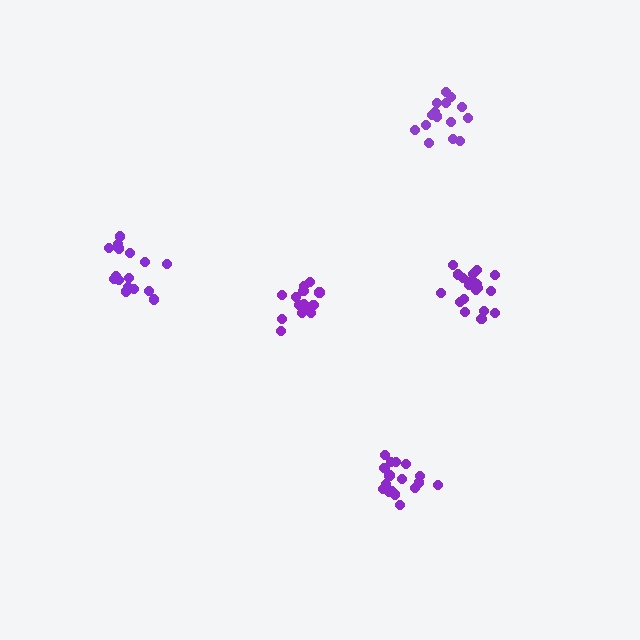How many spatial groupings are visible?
There are 5 spatial groupings.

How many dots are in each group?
Group 1: 18 dots, Group 2: 15 dots, Group 3: 19 dots, Group 4: 16 dots, Group 5: 14 dots (82 total).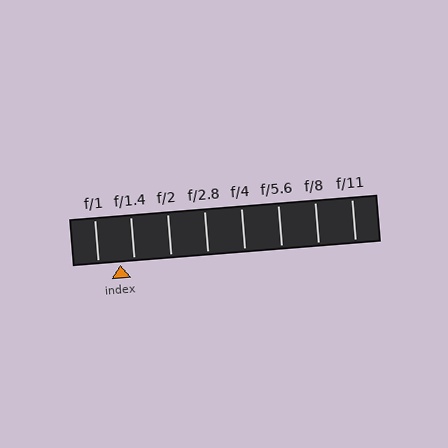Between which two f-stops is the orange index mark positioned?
The index mark is between f/1 and f/1.4.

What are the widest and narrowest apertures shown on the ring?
The widest aperture shown is f/1 and the narrowest is f/11.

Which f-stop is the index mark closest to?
The index mark is closest to f/1.4.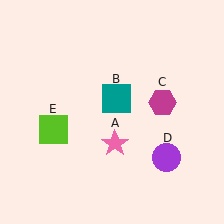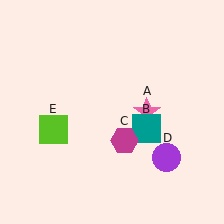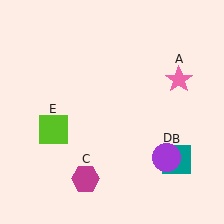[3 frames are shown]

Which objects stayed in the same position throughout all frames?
Purple circle (object D) and lime square (object E) remained stationary.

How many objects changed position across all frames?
3 objects changed position: pink star (object A), teal square (object B), magenta hexagon (object C).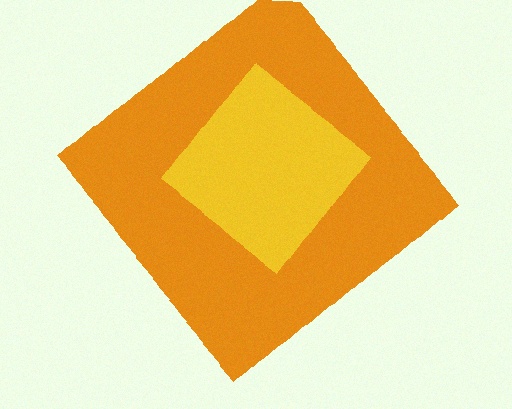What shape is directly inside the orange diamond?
The yellow diamond.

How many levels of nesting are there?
2.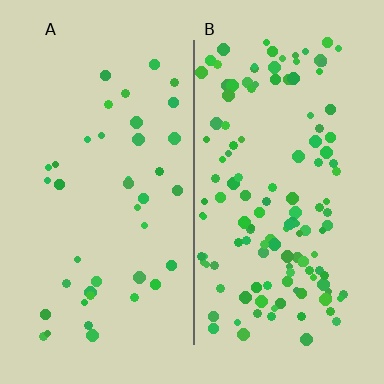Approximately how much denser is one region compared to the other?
Approximately 3.3× — region B over region A.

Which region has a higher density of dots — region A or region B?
B (the right).